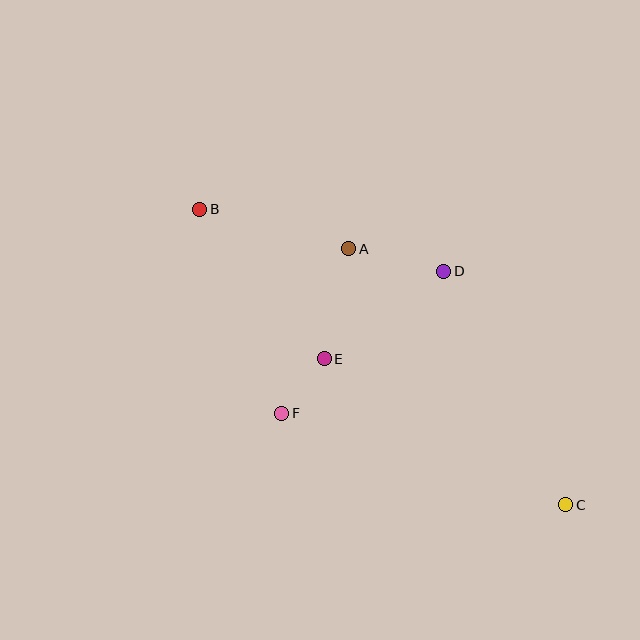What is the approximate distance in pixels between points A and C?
The distance between A and C is approximately 335 pixels.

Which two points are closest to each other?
Points E and F are closest to each other.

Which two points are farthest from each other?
Points B and C are farthest from each other.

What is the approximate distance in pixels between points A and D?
The distance between A and D is approximately 98 pixels.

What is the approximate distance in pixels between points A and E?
The distance between A and E is approximately 112 pixels.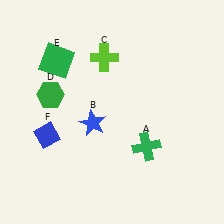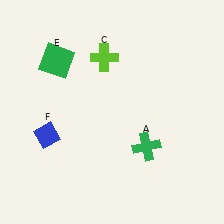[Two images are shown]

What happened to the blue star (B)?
The blue star (B) was removed in Image 2. It was in the bottom-left area of Image 1.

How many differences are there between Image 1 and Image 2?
There are 2 differences between the two images.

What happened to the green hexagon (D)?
The green hexagon (D) was removed in Image 2. It was in the top-left area of Image 1.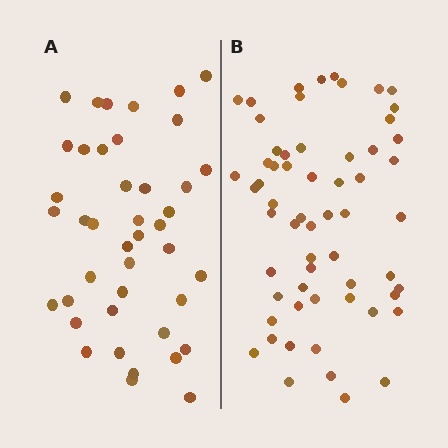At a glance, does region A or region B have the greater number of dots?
Region B (the right region) has more dots.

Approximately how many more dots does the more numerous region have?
Region B has approximately 20 more dots than region A.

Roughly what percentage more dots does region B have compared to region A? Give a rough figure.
About 45% more.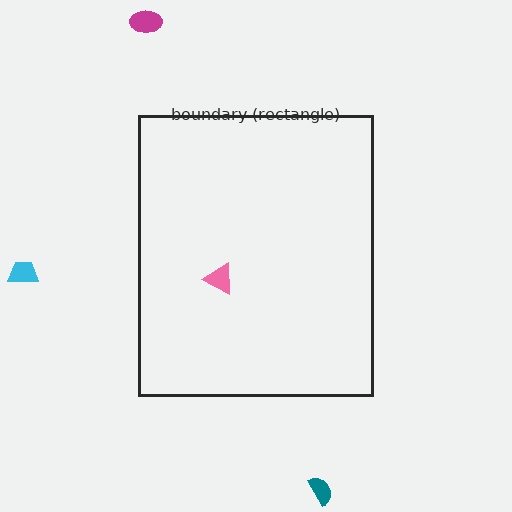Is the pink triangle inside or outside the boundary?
Inside.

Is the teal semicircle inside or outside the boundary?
Outside.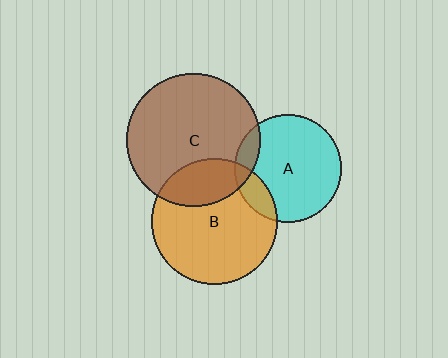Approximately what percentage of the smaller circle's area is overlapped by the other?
Approximately 25%.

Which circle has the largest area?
Circle C (brown).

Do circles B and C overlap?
Yes.